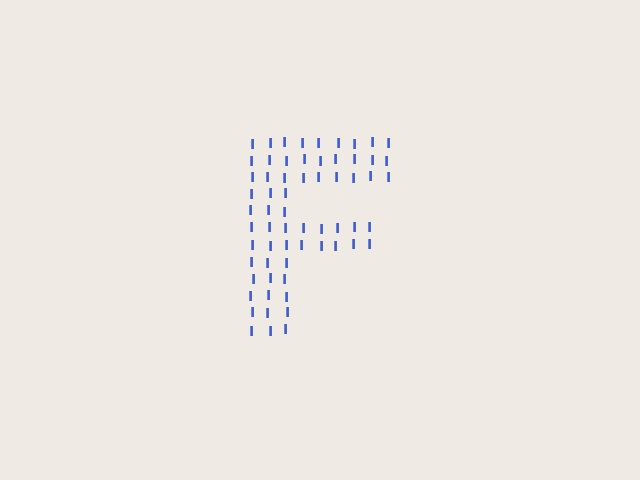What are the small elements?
The small elements are letter I's.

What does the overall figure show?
The overall figure shows the letter F.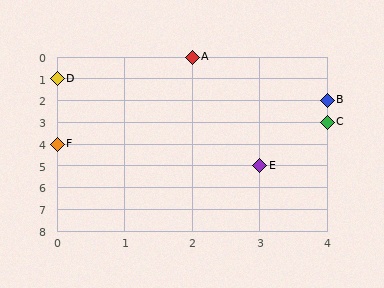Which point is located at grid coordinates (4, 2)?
Point B is at (4, 2).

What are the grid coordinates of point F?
Point F is at grid coordinates (0, 4).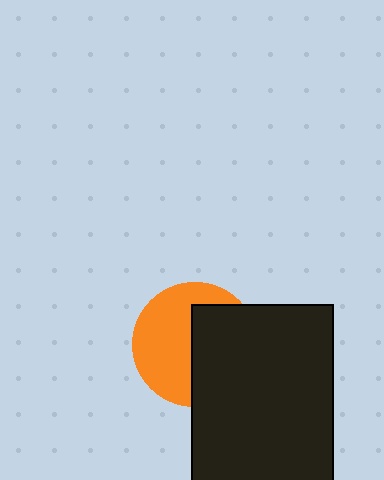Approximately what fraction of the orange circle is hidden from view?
Roughly 47% of the orange circle is hidden behind the black rectangle.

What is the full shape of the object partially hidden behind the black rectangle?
The partially hidden object is an orange circle.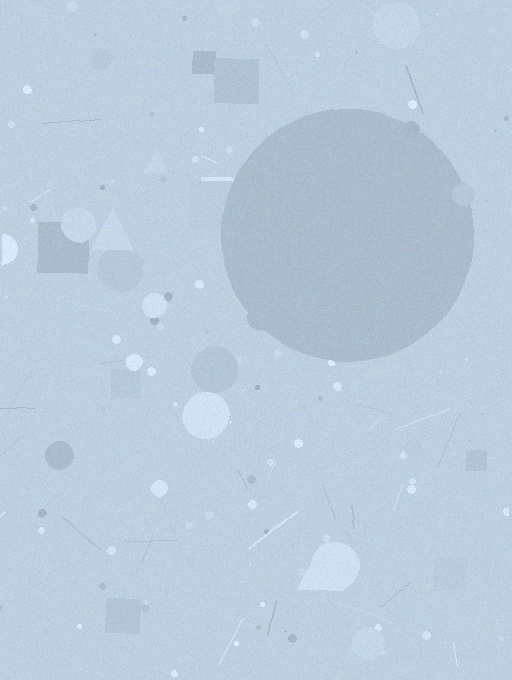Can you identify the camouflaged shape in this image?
The camouflaged shape is a circle.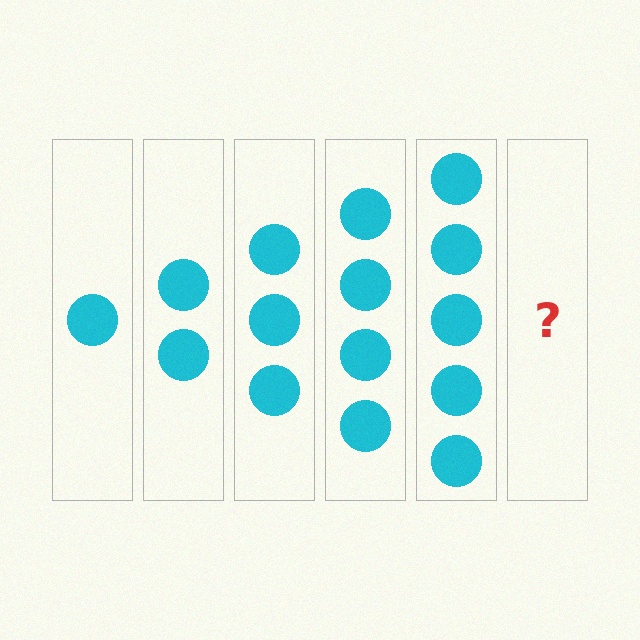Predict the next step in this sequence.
The next step is 6 circles.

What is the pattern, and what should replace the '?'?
The pattern is that each step adds one more circle. The '?' should be 6 circles.